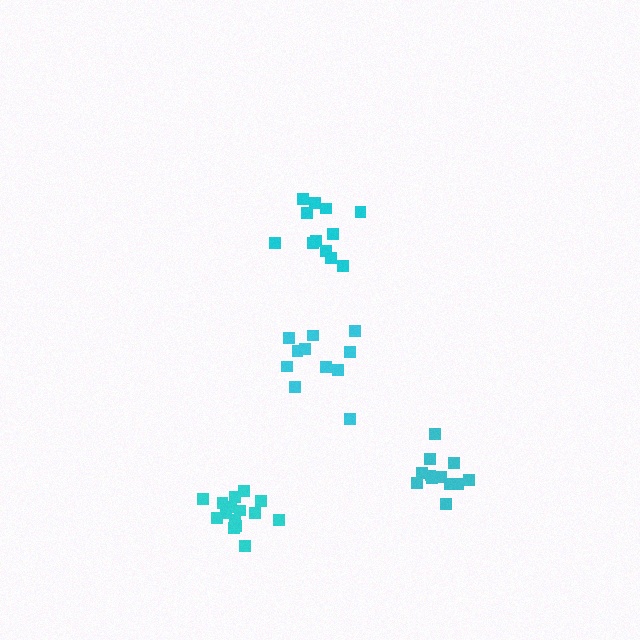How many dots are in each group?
Group 1: 15 dots, Group 2: 12 dots, Group 3: 12 dots, Group 4: 11 dots (50 total).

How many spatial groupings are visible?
There are 4 spatial groupings.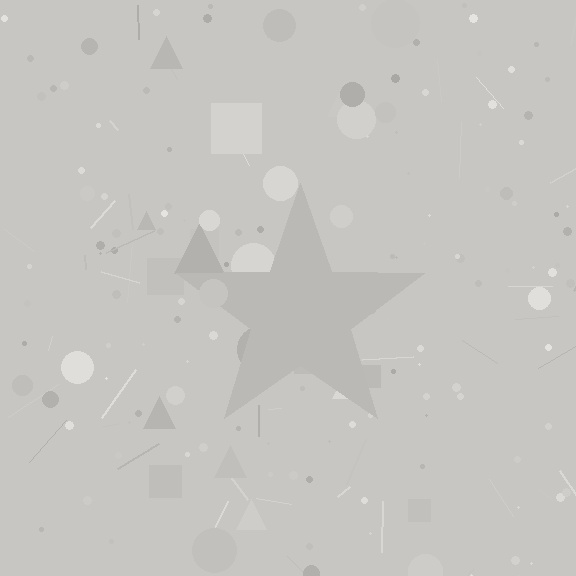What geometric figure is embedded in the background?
A star is embedded in the background.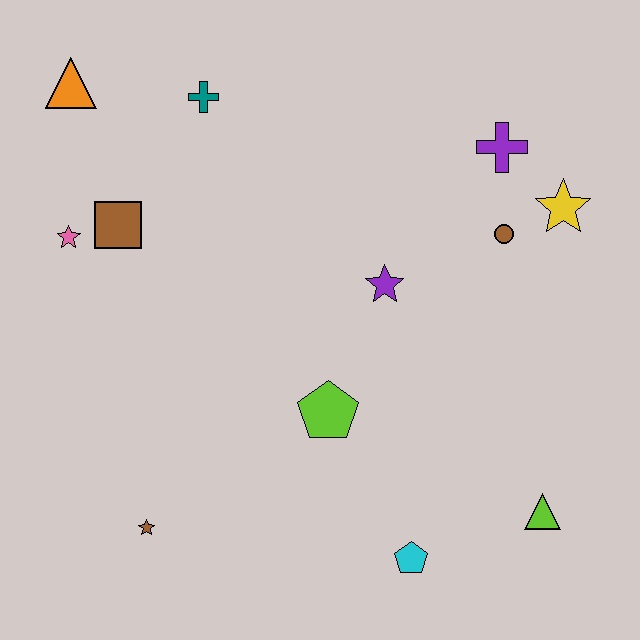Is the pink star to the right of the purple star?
No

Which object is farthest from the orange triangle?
The lime triangle is farthest from the orange triangle.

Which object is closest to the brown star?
The lime pentagon is closest to the brown star.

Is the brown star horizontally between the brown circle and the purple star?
No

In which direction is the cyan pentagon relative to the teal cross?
The cyan pentagon is below the teal cross.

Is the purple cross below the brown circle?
No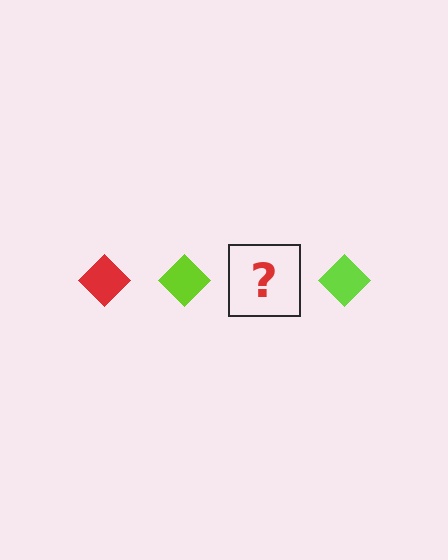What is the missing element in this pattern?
The missing element is a red diamond.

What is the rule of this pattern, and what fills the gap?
The rule is that the pattern cycles through red, lime diamonds. The gap should be filled with a red diamond.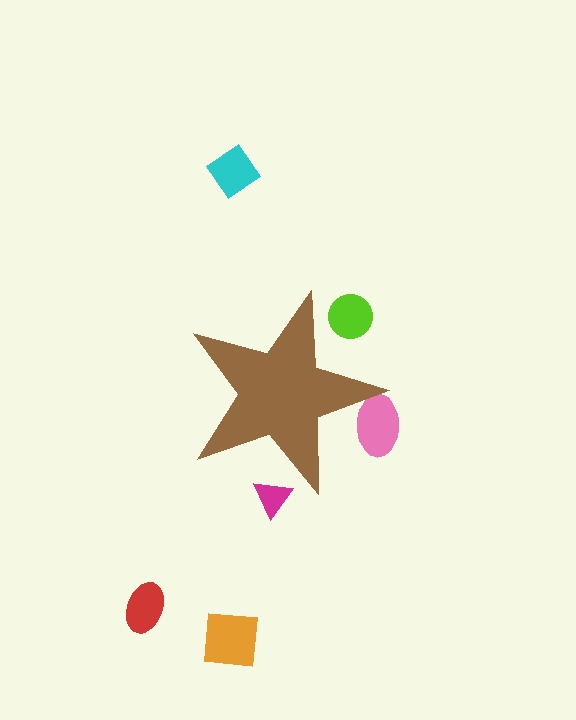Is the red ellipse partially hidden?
No, the red ellipse is fully visible.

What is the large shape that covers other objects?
A brown star.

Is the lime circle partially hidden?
Yes, the lime circle is partially hidden behind the brown star.